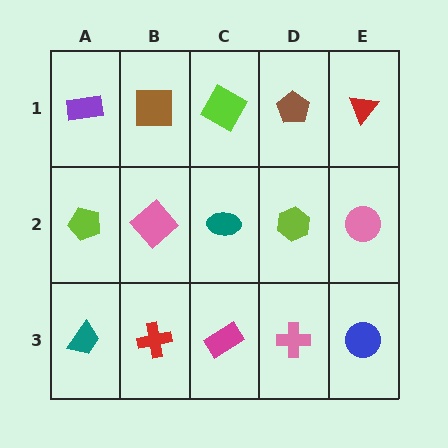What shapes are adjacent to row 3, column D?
A lime hexagon (row 2, column D), a magenta rectangle (row 3, column C), a blue circle (row 3, column E).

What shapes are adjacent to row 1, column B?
A pink diamond (row 2, column B), a purple rectangle (row 1, column A), a lime diamond (row 1, column C).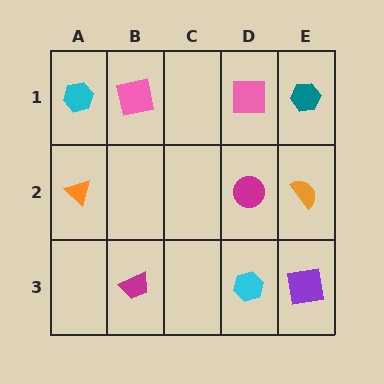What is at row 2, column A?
An orange triangle.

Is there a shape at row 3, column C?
No, that cell is empty.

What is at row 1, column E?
A teal hexagon.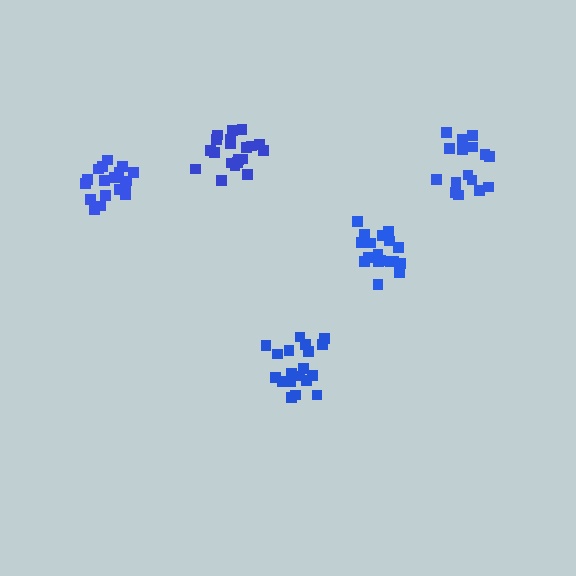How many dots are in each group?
Group 1: 18 dots, Group 2: 19 dots, Group 3: 20 dots, Group 4: 20 dots, Group 5: 16 dots (93 total).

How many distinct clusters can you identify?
There are 5 distinct clusters.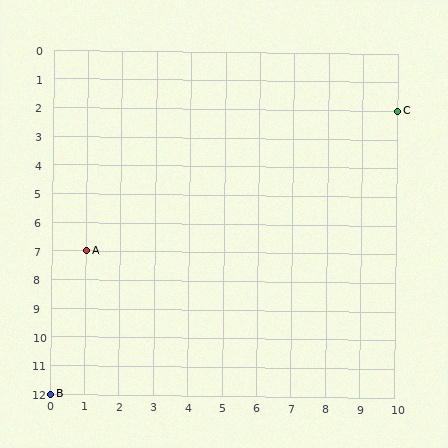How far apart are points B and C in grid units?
Points B and C are 10 columns and 10 rows apart (about 14.1 grid units diagonally).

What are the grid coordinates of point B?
Point B is at grid coordinates (0, 12).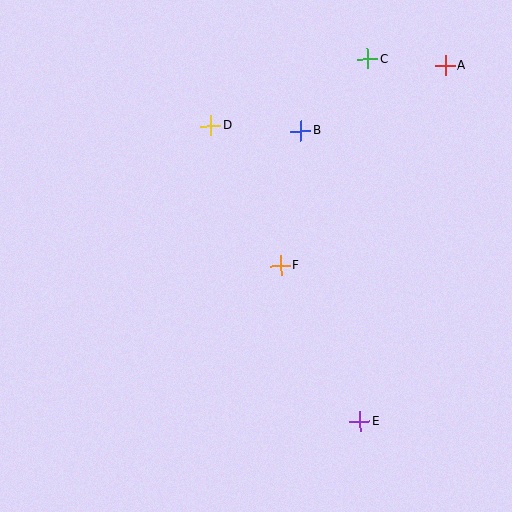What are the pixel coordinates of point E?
Point E is at (360, 421).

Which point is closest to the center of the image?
Point F at (280, 266) is closest to the center.